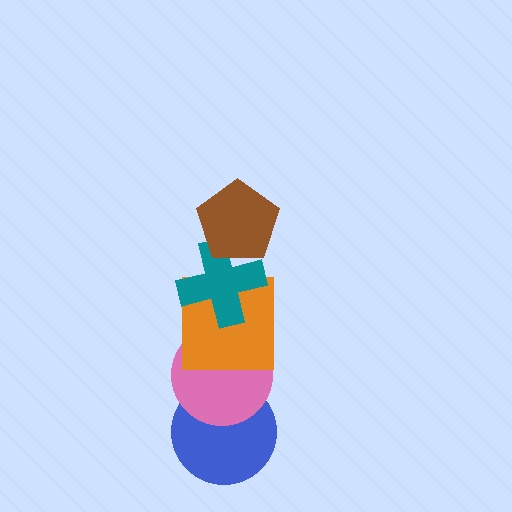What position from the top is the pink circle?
The pink circle is 4th from the top.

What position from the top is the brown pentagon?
The brown pentagon is 1st from the top.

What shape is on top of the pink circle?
The orange square is on top of the pink circle.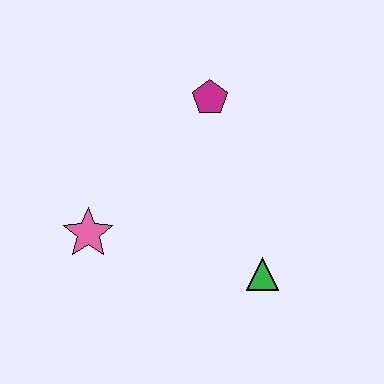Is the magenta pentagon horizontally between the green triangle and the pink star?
Yes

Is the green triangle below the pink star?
Yes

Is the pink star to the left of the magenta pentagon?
Yes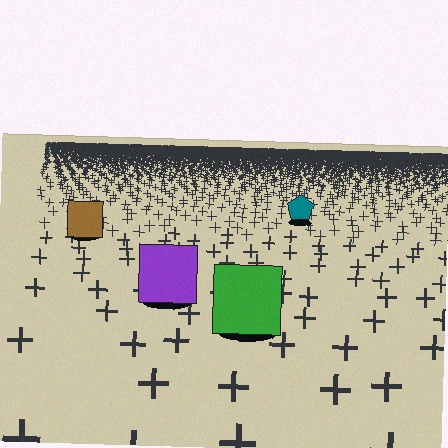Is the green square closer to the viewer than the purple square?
Yes. The green square is closer — you can tell from the texture gradient: the ground texture is coarser near it.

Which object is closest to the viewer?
The green square is closest. The texture marks near it are larger and more spread out.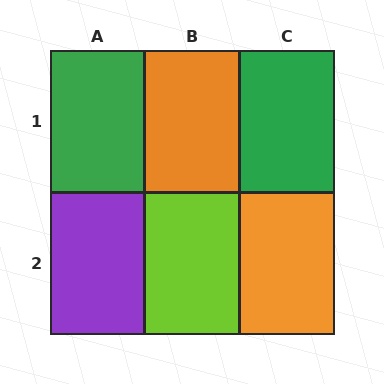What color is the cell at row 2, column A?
Purple.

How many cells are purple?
1 cell is purple.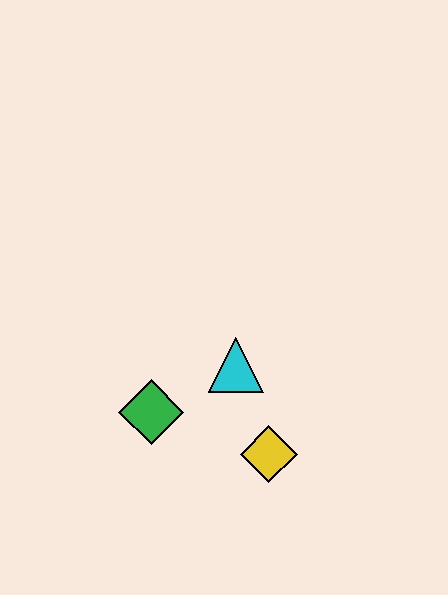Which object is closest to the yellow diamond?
The cyan triangle is closest to the yellow diamond.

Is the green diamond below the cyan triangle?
Yes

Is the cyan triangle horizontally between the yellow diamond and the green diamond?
Yes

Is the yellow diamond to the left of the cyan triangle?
No